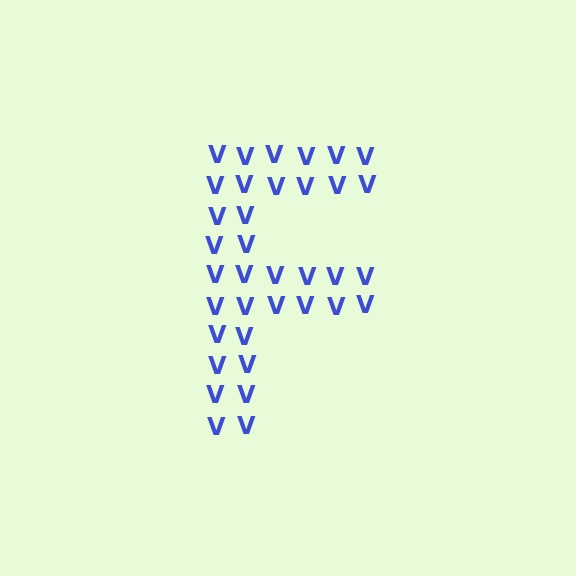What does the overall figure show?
The overall figure shows the letter F.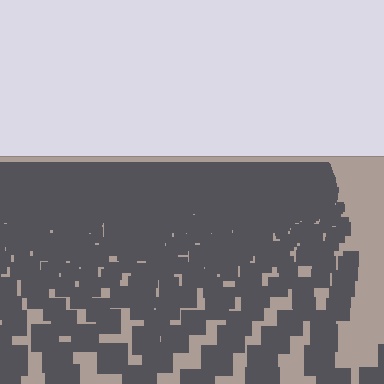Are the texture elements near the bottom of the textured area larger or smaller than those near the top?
Larger. Near the bottom, elements are closer to the viewer and appear at a bigger on-screen size.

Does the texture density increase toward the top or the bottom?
Density increases toward the top.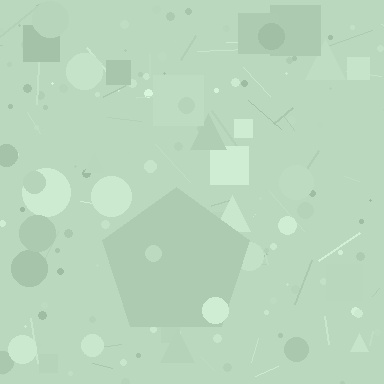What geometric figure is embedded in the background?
A pentagon is embedded in the background.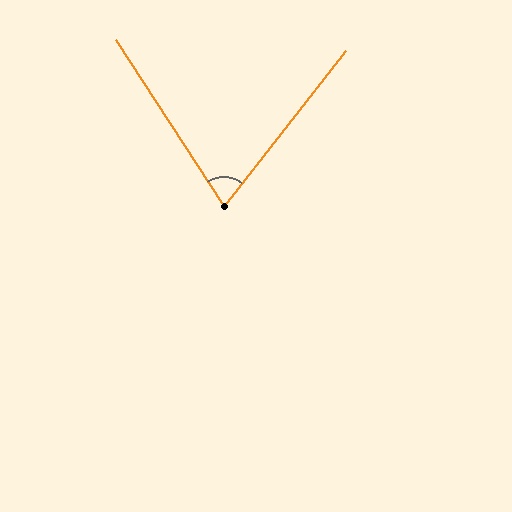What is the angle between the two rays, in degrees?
Approximately 71 degrees.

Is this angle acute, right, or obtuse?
It is acute.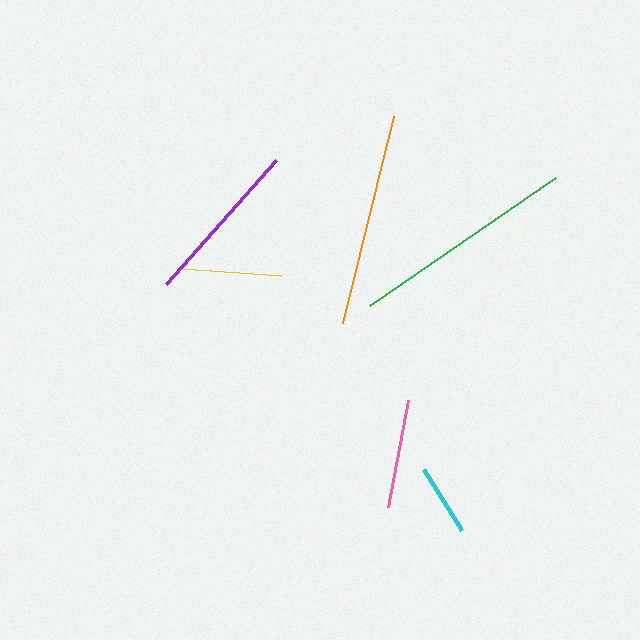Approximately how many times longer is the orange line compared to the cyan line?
The orange line is approximately 3.0 times the length of the cyan line.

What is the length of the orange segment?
The orange segment is approximately 213 pixels long.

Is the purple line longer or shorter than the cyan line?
The purple line is longer than the cyan line.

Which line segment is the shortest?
The cyan line is the shortest at approximately 72 pixels.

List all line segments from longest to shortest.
From longest to shortest: green, orange, purple, pink, yellow, cyan.